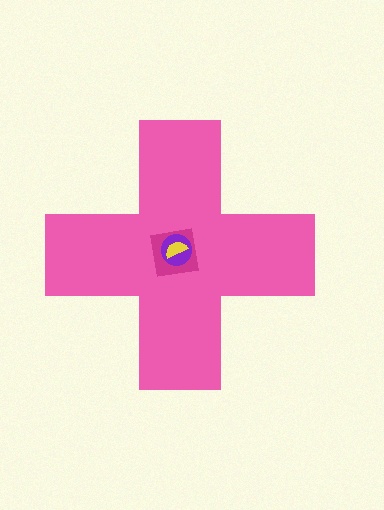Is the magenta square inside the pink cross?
Yes.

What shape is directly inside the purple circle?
The yellow semicircle.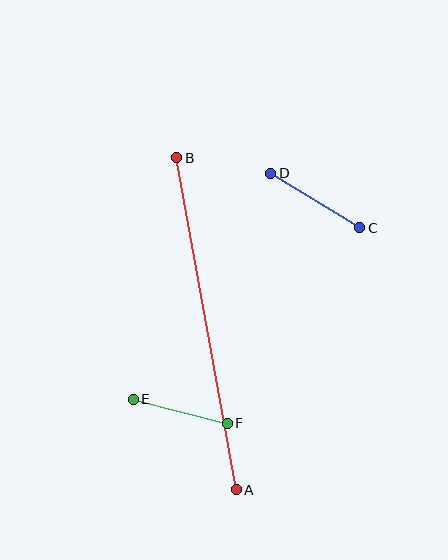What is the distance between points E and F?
The distance is approximately 97 pixels.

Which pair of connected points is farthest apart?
Points A and B are farthest apart.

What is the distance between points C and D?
The distance is approximately 104 pixels.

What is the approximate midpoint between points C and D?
The midpoint is at approximately (315, 201) pixels.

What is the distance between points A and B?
The distance is approximately 338 pixels.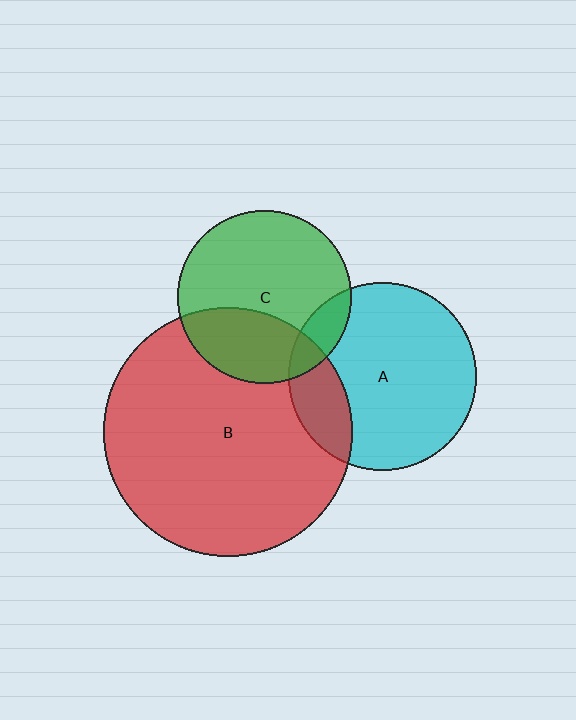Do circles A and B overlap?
Yes.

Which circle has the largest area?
Circle B (red).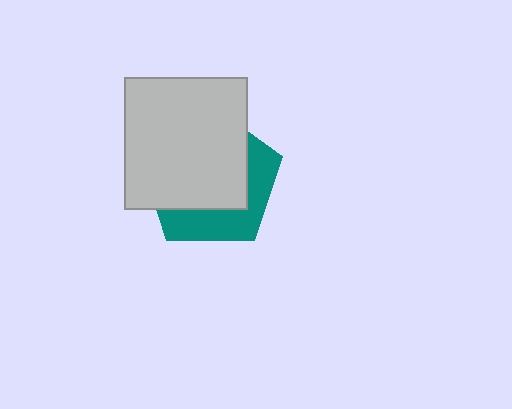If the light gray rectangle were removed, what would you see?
You would see the complete teal pentagon.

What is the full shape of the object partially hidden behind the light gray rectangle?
The partially hidden object is a teal pentagon.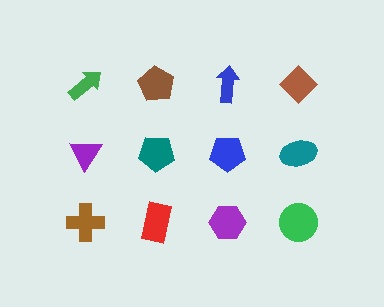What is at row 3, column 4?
A green circle.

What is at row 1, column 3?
A blue arrow.